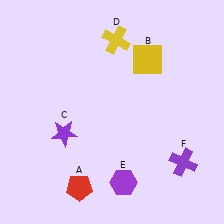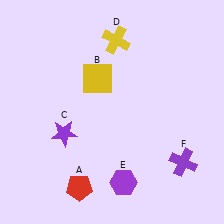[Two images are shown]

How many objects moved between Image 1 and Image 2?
1 object moved between the two images.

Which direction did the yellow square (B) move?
The yellow square (B) moved left.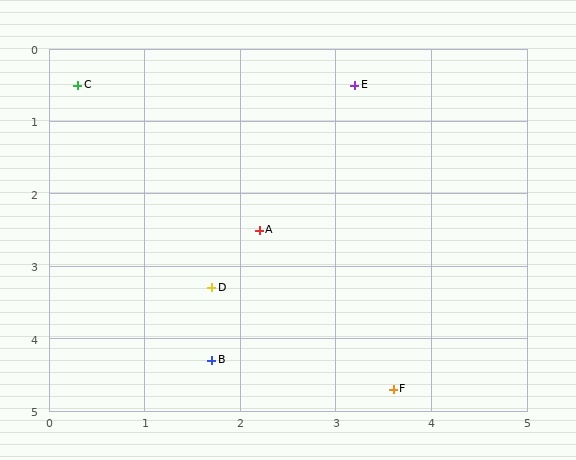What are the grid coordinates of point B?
Point B is at approximately (1.7, 4.3).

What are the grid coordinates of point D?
Point D is at approximately (1.7, 3.3).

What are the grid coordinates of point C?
Point C is at approximately (0.3, 0.5).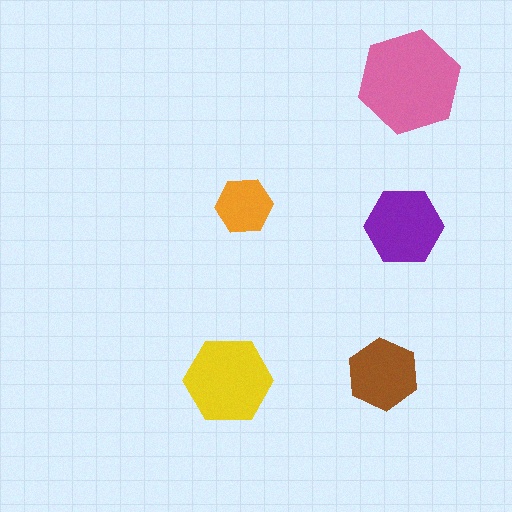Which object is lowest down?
The yellow hexagon is bottommost.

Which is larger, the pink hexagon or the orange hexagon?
The pink one.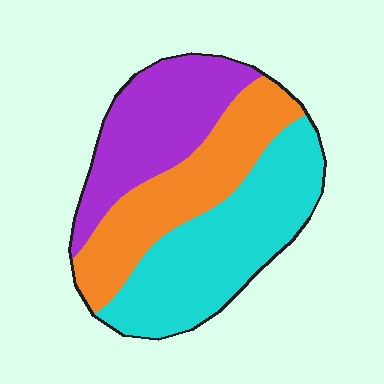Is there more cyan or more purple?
Cyan.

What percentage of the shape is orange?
Orange covers around 30% of the shape.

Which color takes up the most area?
Cyan, at roughly 40%.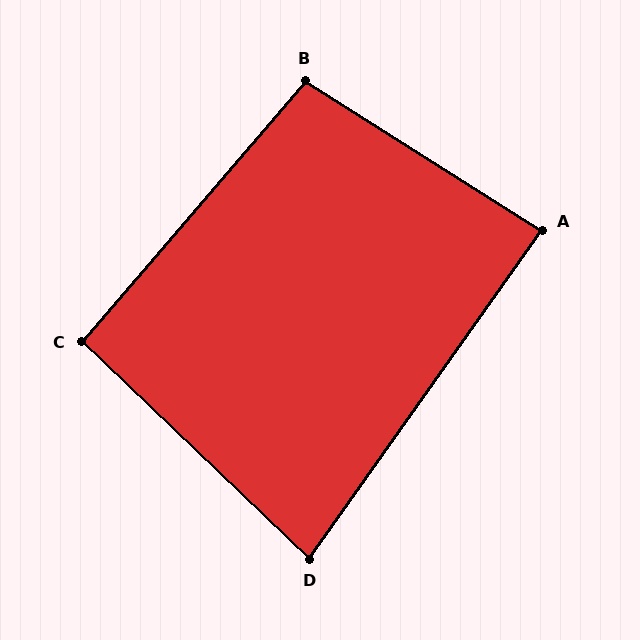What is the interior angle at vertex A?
Approximately 87 degrees (approximately right).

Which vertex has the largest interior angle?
B, at approximately 98 degrees.